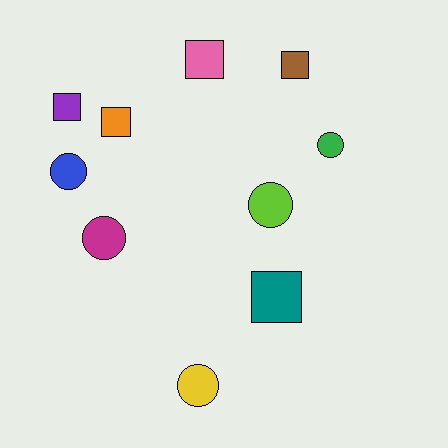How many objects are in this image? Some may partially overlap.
There are 10 objects.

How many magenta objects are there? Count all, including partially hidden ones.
There is 1 magenta object.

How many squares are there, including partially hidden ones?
There are 5 squares.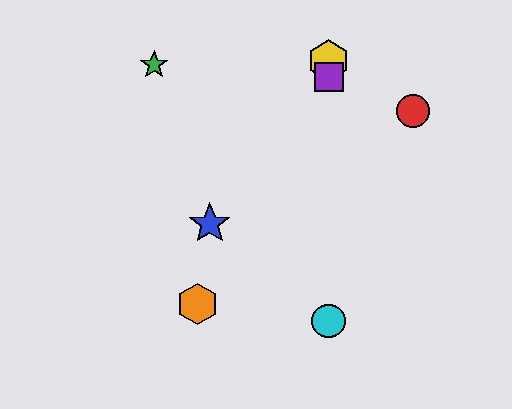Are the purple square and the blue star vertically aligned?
No, the purple square is at x≈329 and the blue star is at x≈210.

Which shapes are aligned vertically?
The yellow hexagon, the purple square, the cyan circle are aligned vertically.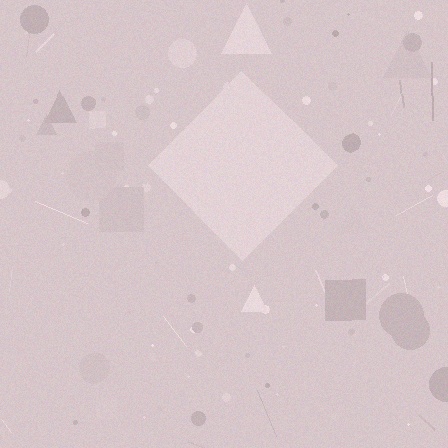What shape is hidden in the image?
A diamond is hidden in the image.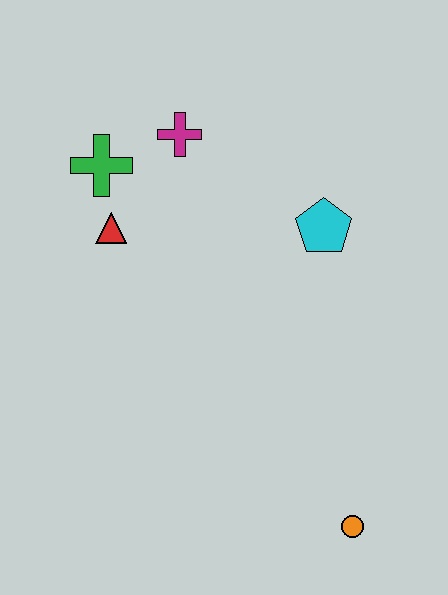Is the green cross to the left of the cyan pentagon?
Yes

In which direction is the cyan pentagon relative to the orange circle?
The cyan pentagon is above the orange circle.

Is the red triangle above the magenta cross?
No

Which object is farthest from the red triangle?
The orange circle is farthest from the red triangle.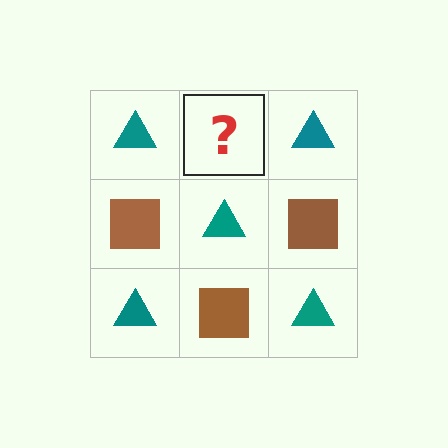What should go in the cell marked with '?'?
The missing cell should contain a brown square.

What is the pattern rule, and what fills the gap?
The rule is that it alternates teal triangle and brown square in a checkerboard pattern. The gap should be filled with a brown square.